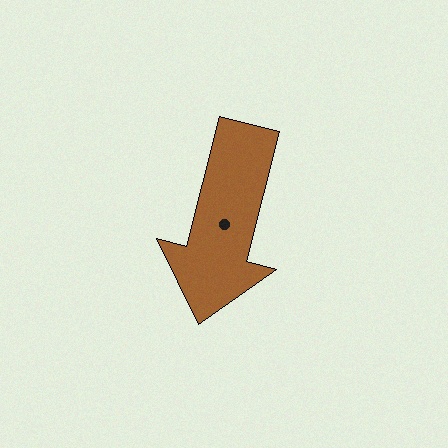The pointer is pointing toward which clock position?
Roughly 6 o'clock.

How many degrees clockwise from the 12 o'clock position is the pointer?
Approximately 194 degrees.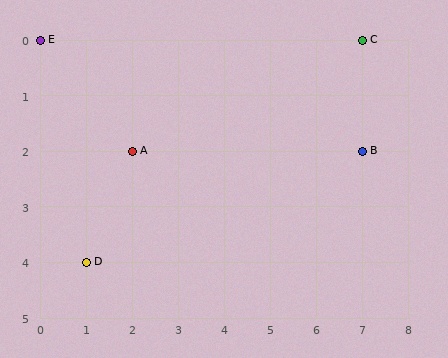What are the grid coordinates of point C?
Point C is at grid coordinates (7, 0).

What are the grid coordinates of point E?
Point E is at grid coordinates (0, 0).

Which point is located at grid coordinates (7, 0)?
Point C is at (7, 0).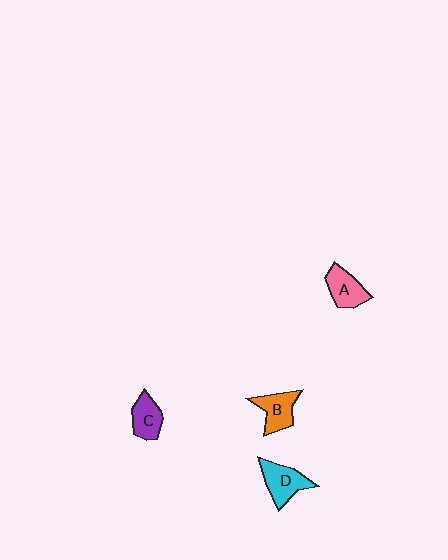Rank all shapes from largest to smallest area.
From largest to smallest: D (cyan), B (orange), A (pink), C (purple).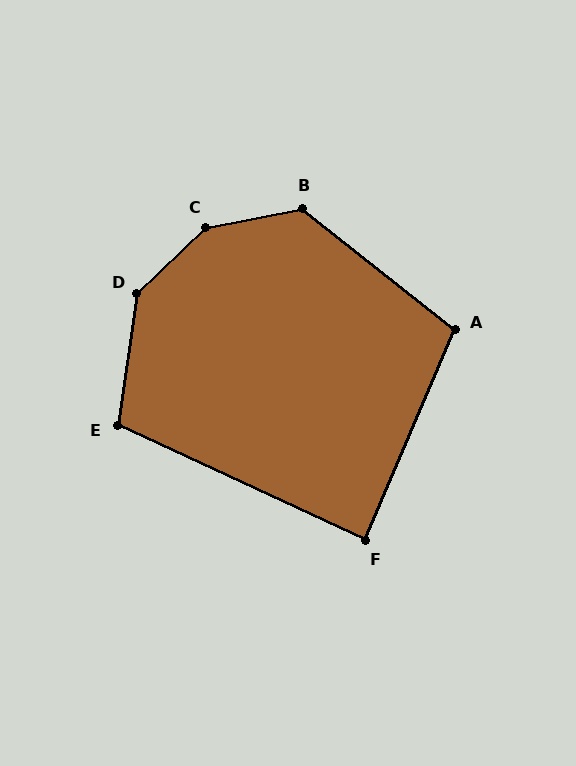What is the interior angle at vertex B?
Approximately 130 degrees (obtuse).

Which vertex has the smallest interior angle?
F, at approximately 88 degrees.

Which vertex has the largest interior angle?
C, at approximately 148 degrees.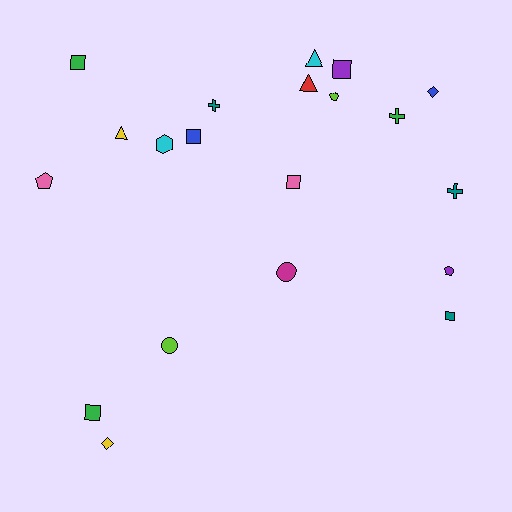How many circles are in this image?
There are 2 circles.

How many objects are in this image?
There are 20 objects.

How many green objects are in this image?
There are 3 green objects.